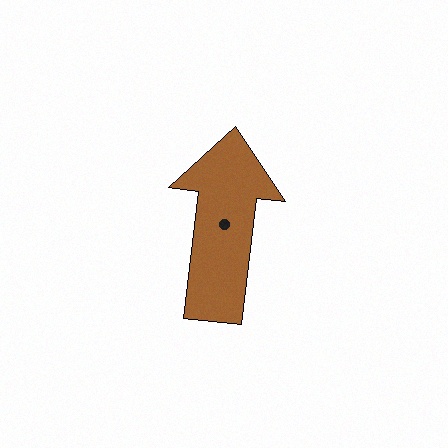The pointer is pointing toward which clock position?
Roughly 12 o'clock.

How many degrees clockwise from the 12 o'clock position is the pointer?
Approximately 7 degrees.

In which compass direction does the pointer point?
North.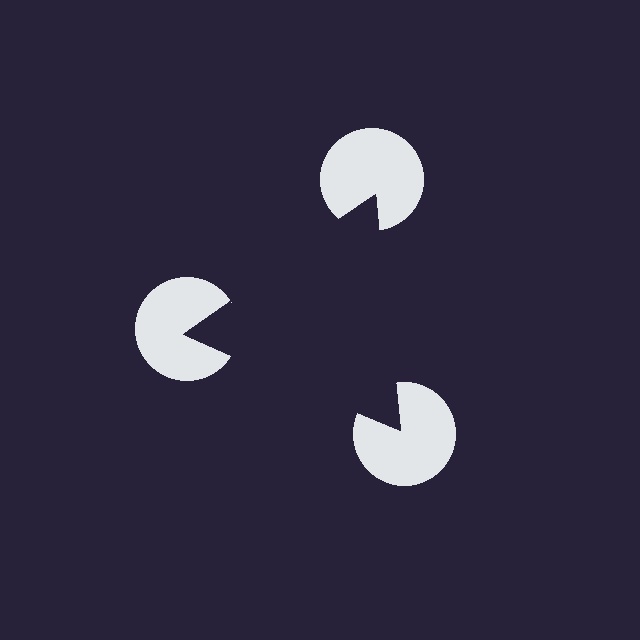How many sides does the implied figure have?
3 sides.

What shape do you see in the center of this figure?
An illusory triangle — its edges are inferred from the aligned wedge cuts in the pac-man discs, not physically drawn.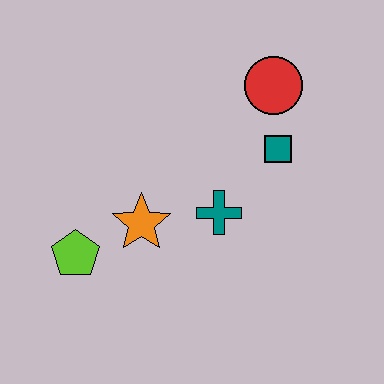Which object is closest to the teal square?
The red circle is closest to the teal square.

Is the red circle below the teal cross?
No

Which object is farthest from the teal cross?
The lime pentagon is farthest from the teal cross.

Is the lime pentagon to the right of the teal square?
No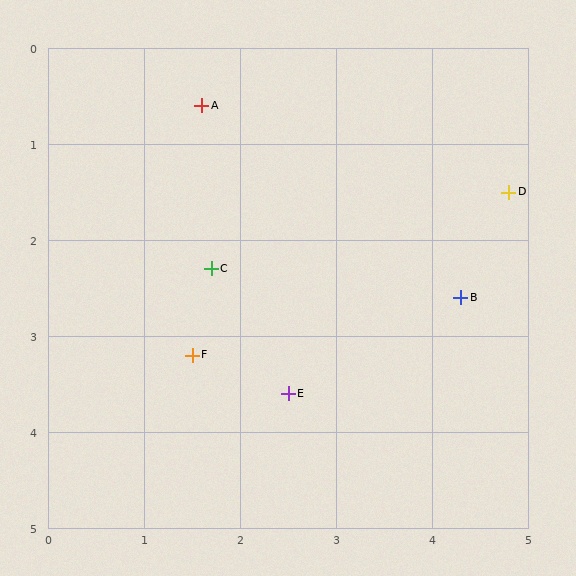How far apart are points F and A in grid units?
Points F and A are about 2.6 grid units apart.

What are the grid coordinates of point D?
Point D is at approximately (4.8, 1.5).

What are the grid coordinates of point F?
Point F is at approximately (1.5, 3.2).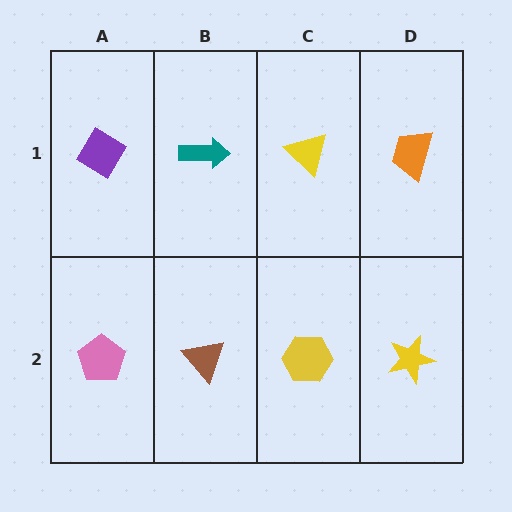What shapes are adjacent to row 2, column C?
A yellow triangle (row 1, column C), a brown triangle (row 2, column B), a yellow star (row 2, column D).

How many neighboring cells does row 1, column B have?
3.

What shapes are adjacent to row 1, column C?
A yellow hexagon (row 2, column C), a teal arrow (row 1, column B), an orange trapezoid (row 1, column D).